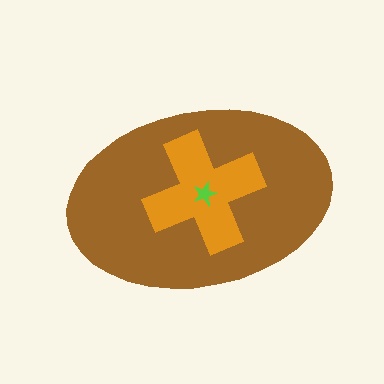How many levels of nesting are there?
3.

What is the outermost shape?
The brown ellipse.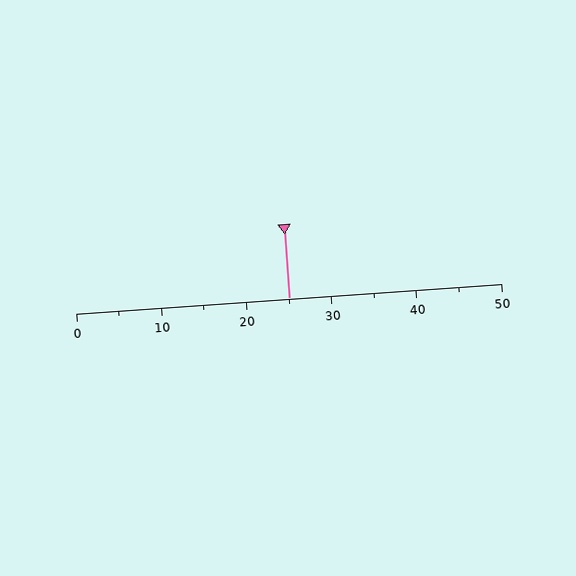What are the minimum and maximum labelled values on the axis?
The axis runs from 0 to 50.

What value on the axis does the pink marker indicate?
The marker indicates approximately 25.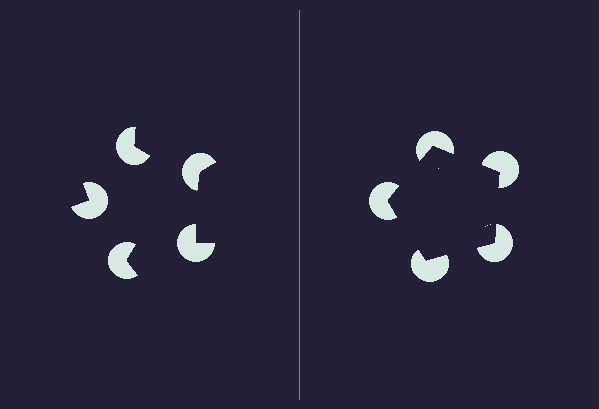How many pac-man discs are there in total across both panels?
10 — 5 on each side.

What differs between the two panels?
The pac-man discs are positioned identically on both sides; only the wedge orientations differ. On the right they align to a pentagon; on the left they are misaligned.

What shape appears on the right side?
An illusory pentagon.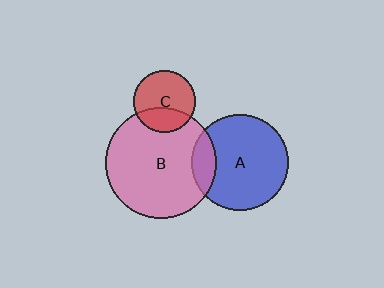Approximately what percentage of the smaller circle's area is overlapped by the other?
Approximately 15%.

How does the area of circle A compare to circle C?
Approximately 2.4 times.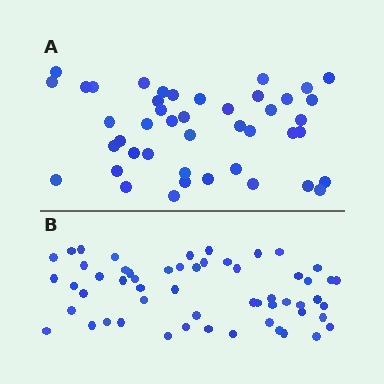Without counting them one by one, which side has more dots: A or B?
Region B (the bottom region) has more dots.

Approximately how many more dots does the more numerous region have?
Region B has roughly 12 or so more dots than region A.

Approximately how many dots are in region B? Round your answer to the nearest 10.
About 60 dots. (The exact count is 56, which rounds to 60.)